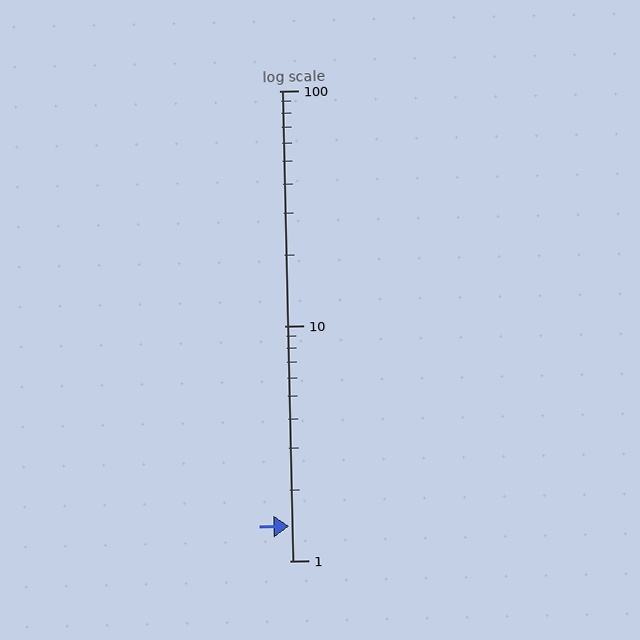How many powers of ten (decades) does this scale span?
The scale spans 2 decades, from 1 to 100.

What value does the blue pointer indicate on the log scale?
The pointer indicates approximately 1.4.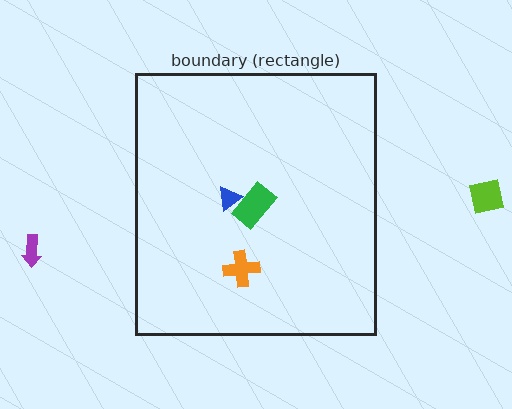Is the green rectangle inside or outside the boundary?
Inside.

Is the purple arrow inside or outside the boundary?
Outside.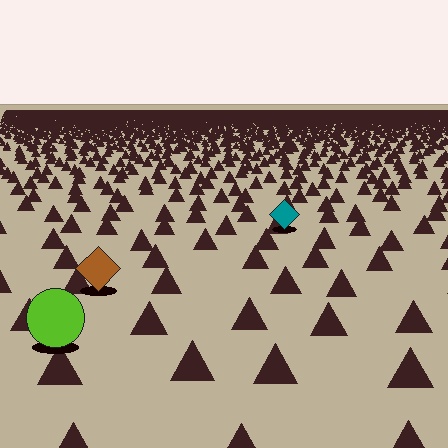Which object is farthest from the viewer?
The teal diamond is farthest from the viewer. It appears smaller and the ground texture around it is denser.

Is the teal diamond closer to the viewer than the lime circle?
No. The lime circle is closer — you can tell from the texture gradient: the ground texture is coarser near it.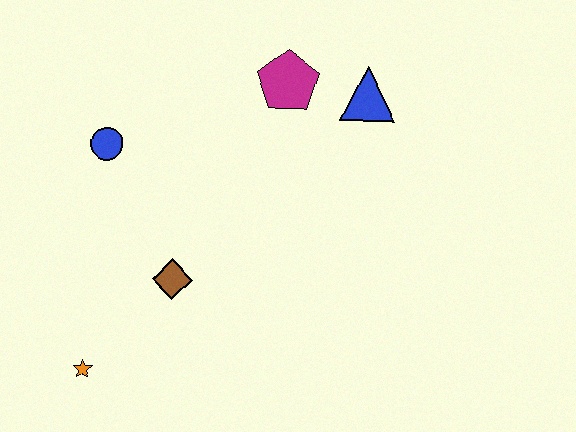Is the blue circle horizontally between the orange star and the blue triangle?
Yes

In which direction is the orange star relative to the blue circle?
The orange star is below the blue circle.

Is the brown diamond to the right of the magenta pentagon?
No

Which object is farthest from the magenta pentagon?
The orange star is farthest from the magenta pentagon.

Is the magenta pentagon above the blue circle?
Yes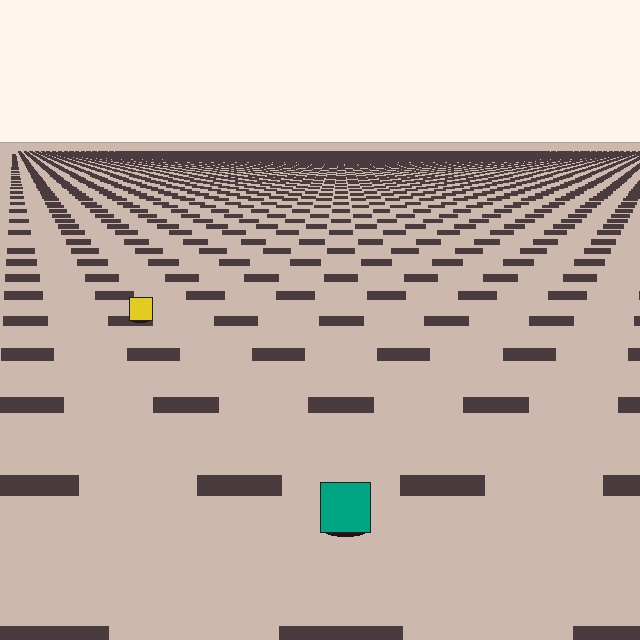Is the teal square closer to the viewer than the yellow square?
Yes. The teal square is closer — you can tell from the texture gradient: the ground texture is coarser near it.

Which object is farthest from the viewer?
The yellow square is farthest from the viewer. It appears smaller and the ground texture around it is denser.